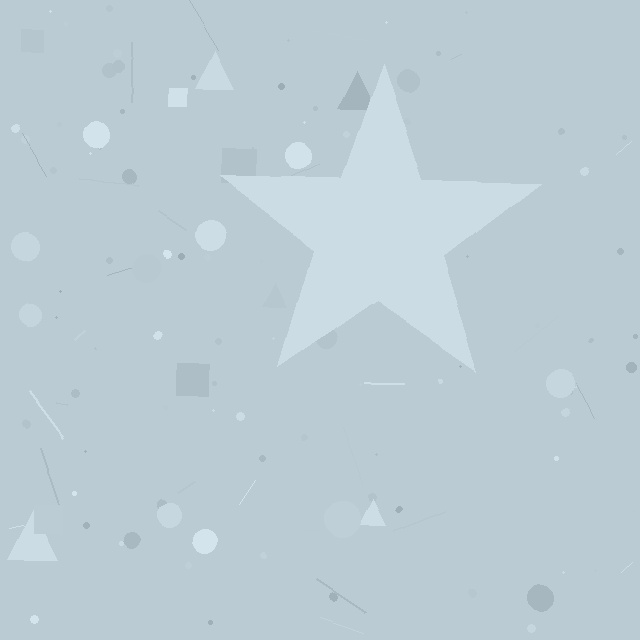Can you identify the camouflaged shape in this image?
The camouflaged shape is a star.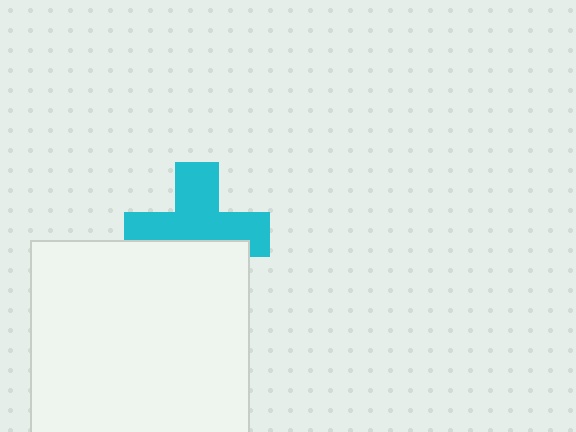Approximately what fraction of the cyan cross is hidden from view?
Roughly 40% of the cyan cross is hidden behind the white square.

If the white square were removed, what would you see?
You would see the complete cyan cross.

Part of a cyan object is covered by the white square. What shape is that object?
It is a cross.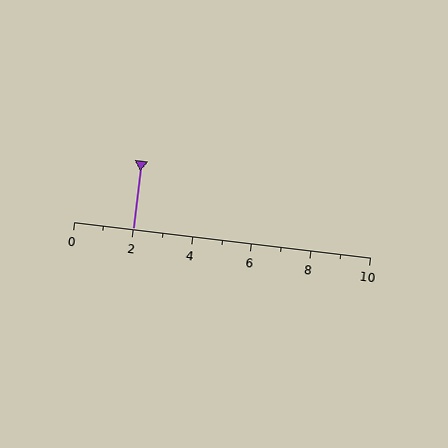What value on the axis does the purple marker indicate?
The marker indicates approximately 2.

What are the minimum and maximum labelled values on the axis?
The axis runs from 0 to 10.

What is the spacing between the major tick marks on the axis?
The major ticks are spaced 2 apart.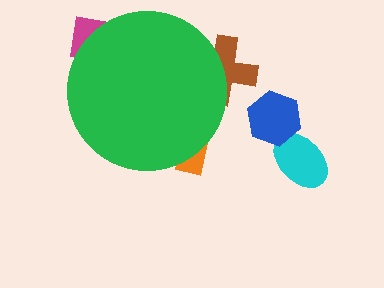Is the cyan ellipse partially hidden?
No, the cyan ellipse is fully visible.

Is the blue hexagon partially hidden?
No, the blue hexagon is fully visible.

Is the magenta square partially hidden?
Yes, the magenta square is partially hidden behind the green circle.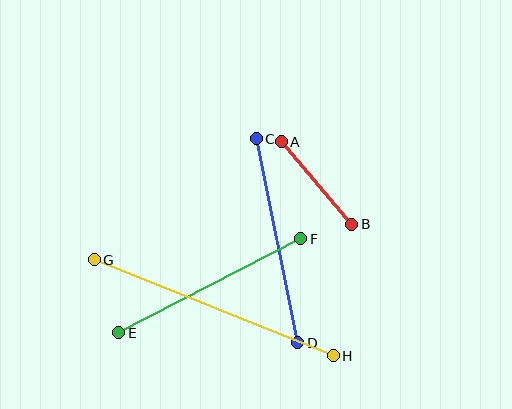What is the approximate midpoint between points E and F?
The midpoint is at approximately (210, 286) pixels.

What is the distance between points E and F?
The distance is approximately 205 pixels.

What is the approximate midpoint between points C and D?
The midpoint is at approximately (277, 241) pixels.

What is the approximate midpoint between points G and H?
The midpoint is at approximately (214, 308) pixels.